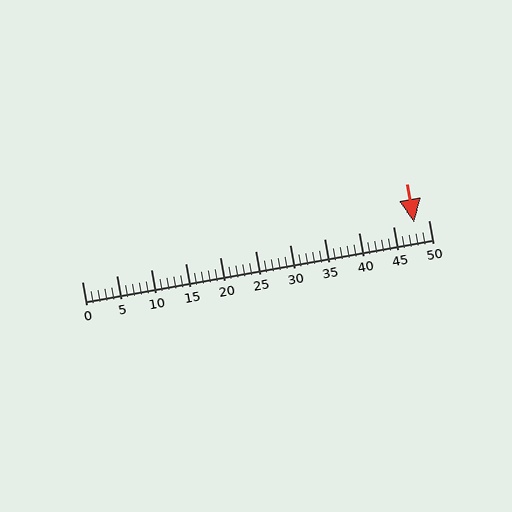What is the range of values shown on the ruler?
The ruler shows values from 0 to 50.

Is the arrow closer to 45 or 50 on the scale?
The arrow is closer to 50.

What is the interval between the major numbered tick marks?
The major tick marks are spaced 5 units apart.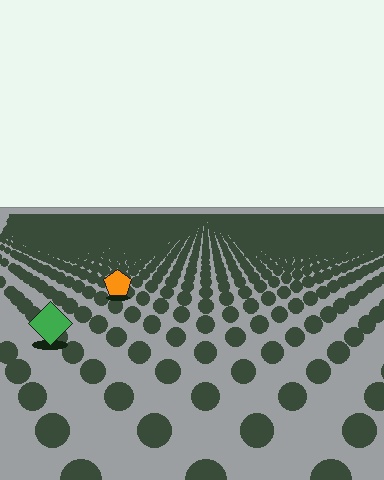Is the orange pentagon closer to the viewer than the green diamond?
No. The green diamond is closer — you can tell from the texture gradient: the ground texture is coarser near it.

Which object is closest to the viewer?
The green diamond is closest. The texture marks near it are larger and more spread out.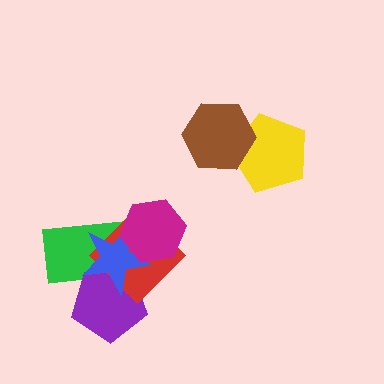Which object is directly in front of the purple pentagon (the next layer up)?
The red diamond is directly in front of the purple pentagon.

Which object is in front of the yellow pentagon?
The brown hexagon is in front of the yellow pentagon.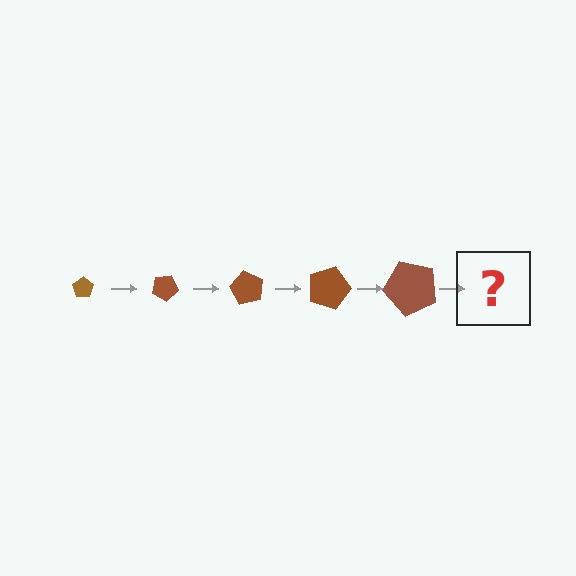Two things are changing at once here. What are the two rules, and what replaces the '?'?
The two rules are that the pentagon grows larger each step and it rotates 30 degrees each step. The '?' should be a pentagon, larger than the previous one and rotated 150 degrees from the start.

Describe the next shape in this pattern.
It should be a pentagon, larger than the previous one and rotated 150 degrees from the start.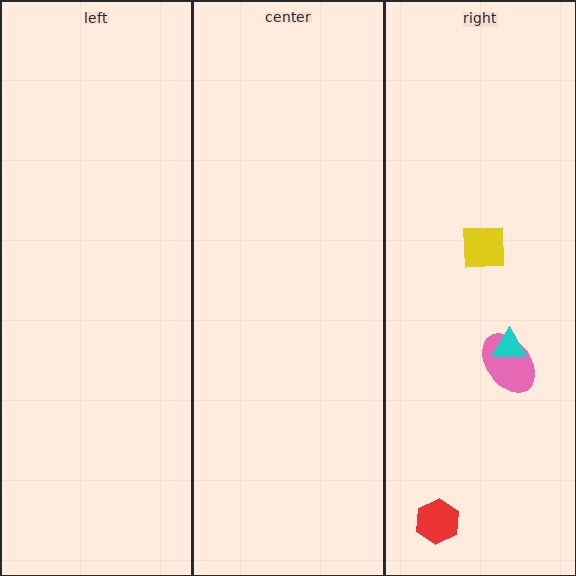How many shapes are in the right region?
4.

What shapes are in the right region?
The pink ellipse, the red hexagon, the cyan triangle, the yellow square.